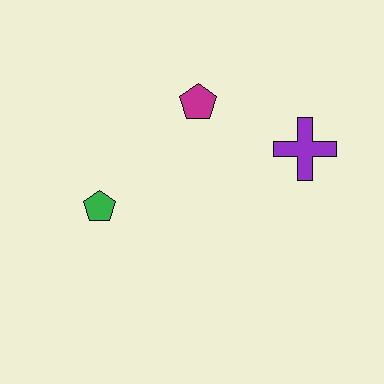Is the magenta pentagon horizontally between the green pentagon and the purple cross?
Yes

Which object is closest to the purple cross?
The magenta pentagon is closest to the purple cross.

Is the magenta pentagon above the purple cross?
Yes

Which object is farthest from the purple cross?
The green pentagon is farthest from the purple cross.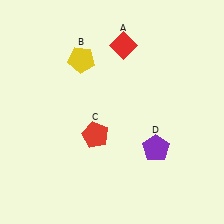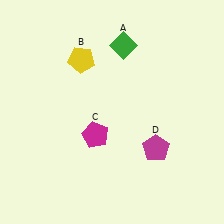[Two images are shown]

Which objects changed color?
A changed from red to green. C changed from red to magenta. D changed from purple to magenta.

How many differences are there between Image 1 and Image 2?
There are 3 differences between the two images.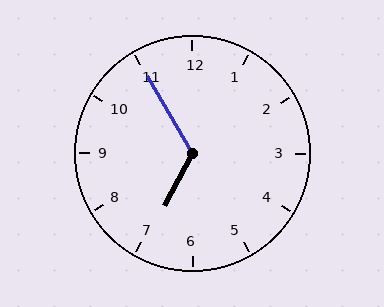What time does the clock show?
6:55.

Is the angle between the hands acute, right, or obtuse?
It is obtuse.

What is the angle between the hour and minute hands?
Approximately 122 degrees.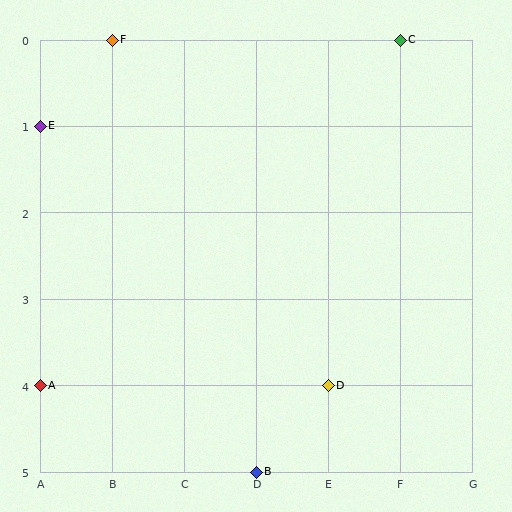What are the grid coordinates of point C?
Point C is at grid coordinates (F, 0).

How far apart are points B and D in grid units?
Points B and D are 1 column and 1 row apart (about 1.4 grid units diagonally).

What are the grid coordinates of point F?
Point F is at grid coordinates (B, 0).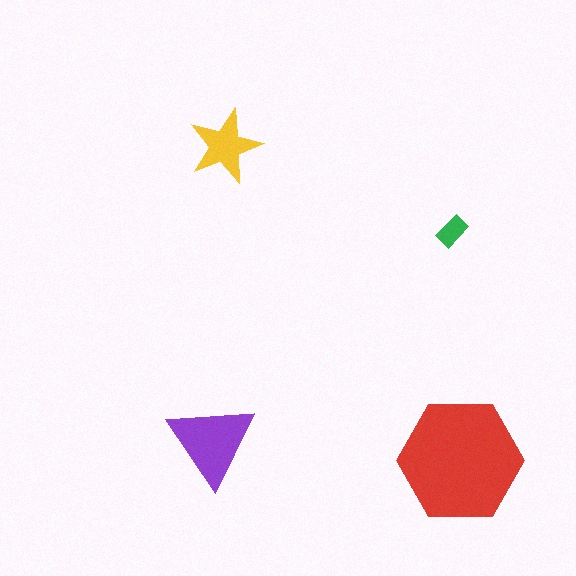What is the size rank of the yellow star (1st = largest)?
3rd.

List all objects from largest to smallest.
The red hexagon, the purple triangle, the yellow star, the green rectangle.